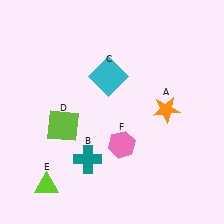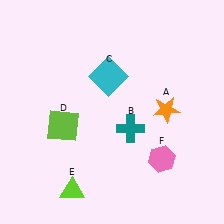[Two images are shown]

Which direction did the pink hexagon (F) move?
The pink hexagon (F) moved right.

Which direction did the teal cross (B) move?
The teal cross (B) moved right.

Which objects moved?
The objects that moved are: the teal cross (B), the lime triangle (E), the pink hexagon (F).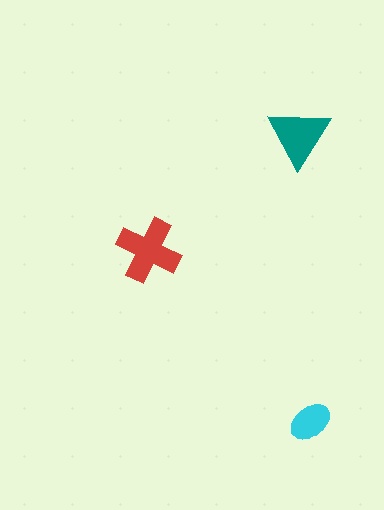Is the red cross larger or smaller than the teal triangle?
Larger.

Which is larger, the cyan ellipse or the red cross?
The red cross.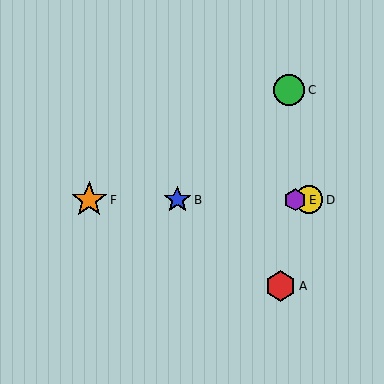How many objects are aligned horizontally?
4 objects (B, D, E, F) are aligned horizontally.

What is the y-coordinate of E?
Object E is at y≈200.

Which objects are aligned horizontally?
Objects B, D, E, F are aligned horizontally.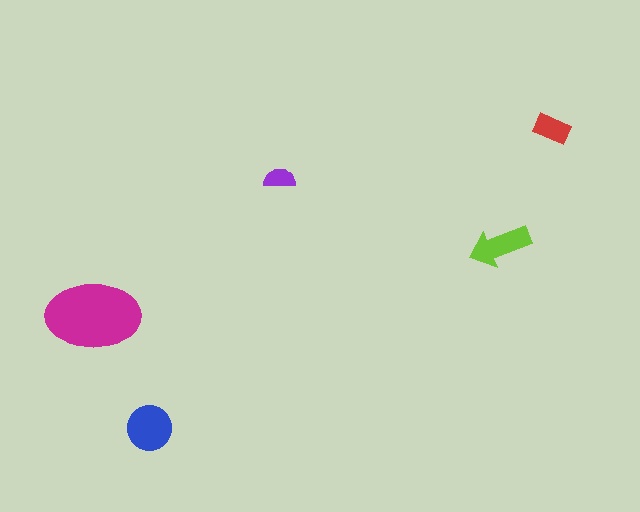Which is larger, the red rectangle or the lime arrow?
The lime arrow.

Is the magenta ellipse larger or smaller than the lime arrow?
Larger.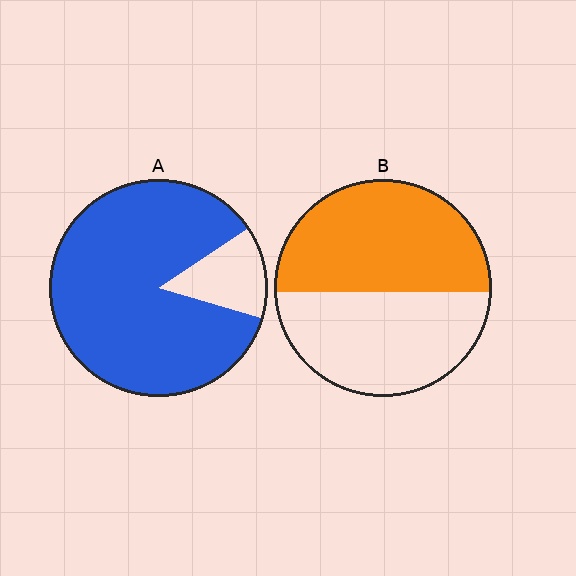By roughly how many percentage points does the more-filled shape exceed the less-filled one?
By roughly 35 percentage points (A over B).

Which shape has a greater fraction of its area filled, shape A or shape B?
Shape A.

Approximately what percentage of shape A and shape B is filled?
A is approximately 85% and B is approximately 50%.